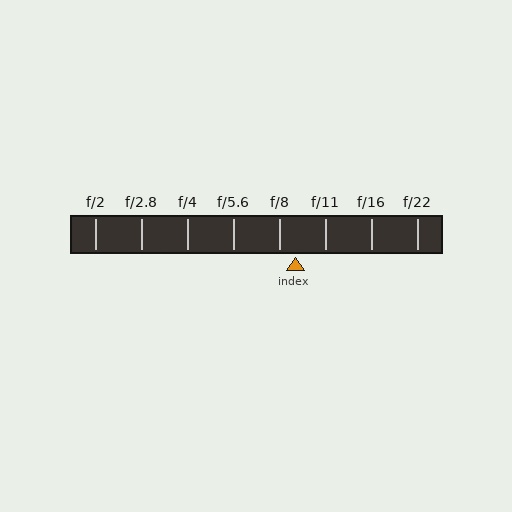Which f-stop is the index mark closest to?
The index mark is closest to f/8.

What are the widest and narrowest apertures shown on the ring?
The widest aperture shown is f/2 and the narrowest is f/22.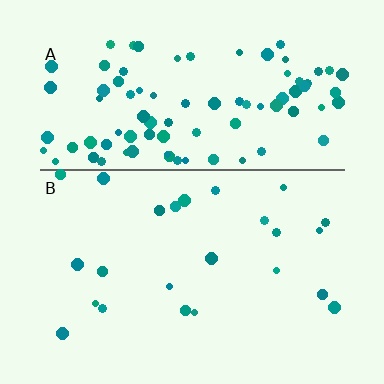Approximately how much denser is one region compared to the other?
Approximately 3.9× — region A over region B.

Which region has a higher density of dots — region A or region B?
A (the top).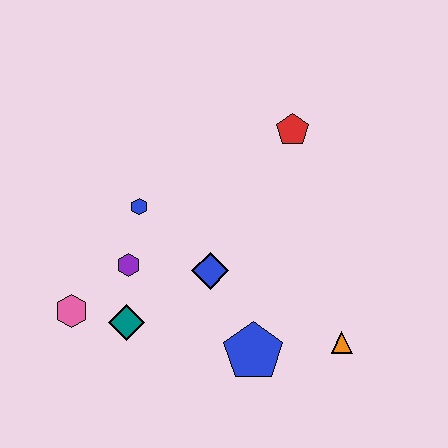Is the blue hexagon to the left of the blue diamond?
Yes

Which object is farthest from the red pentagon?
The pink hexagon is farthest from the red pentagon.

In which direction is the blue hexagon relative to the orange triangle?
The blue hexagon is to the left of the orange triangle.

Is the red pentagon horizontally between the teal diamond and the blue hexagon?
No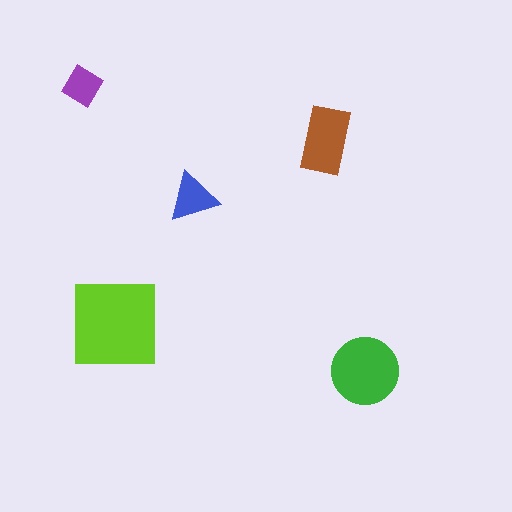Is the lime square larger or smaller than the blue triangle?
Larger.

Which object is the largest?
The lime square.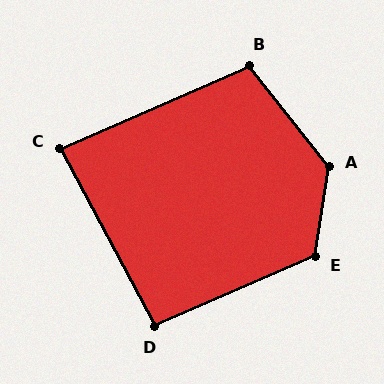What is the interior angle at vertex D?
Approximately 95 degrees (approximately right).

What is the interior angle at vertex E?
Approximately 122 degrees (obtuse).